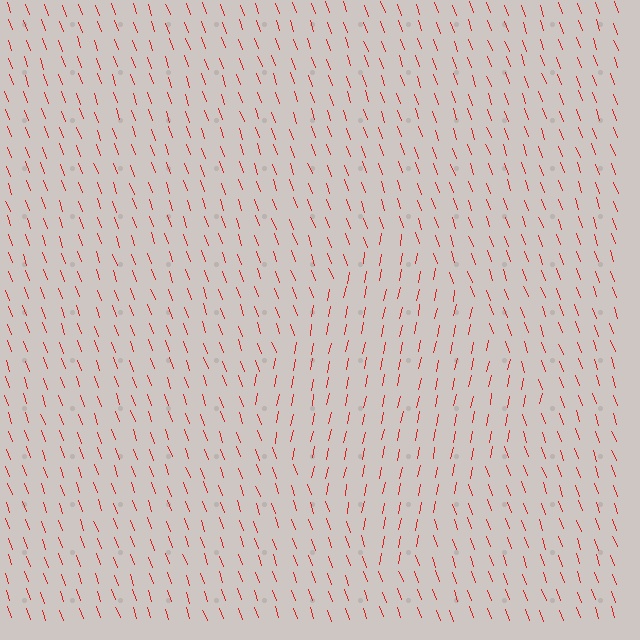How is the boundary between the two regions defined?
The boundary is defined purely by a change in line orientation (approximately 31 degrees difference). All lines are the same color and thickness.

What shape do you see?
I see a diamond.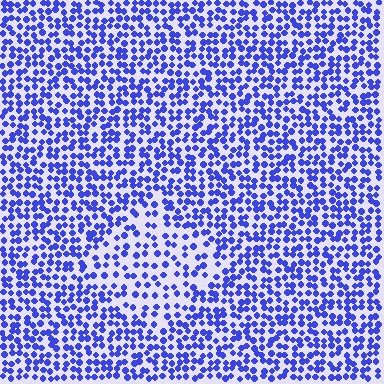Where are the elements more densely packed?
The elements are more densely packed outside the diamond boundary.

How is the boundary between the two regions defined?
The boundary is defined by a change in element density (approximately 1.7x ratio). All elements are the same color, size, and shape.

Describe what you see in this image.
The image contains small blue elements arranged at two different densities. A diamond-shaped region is visible where the elements are less densely packed than the surrounding area.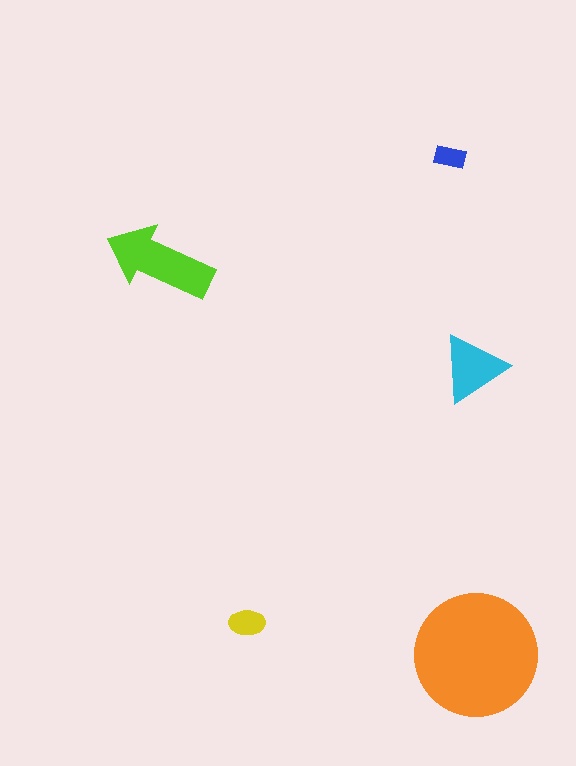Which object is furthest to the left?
The lime arrow is leftmost.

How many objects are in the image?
There are 5 objects in the image.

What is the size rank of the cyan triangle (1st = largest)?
3rd.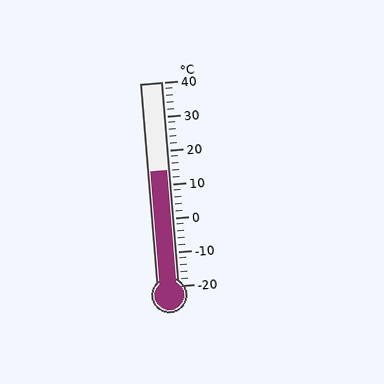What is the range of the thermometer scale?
The thermometer scale ranges from -20°C to 40°C.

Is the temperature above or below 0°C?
The temperature is above 0°C.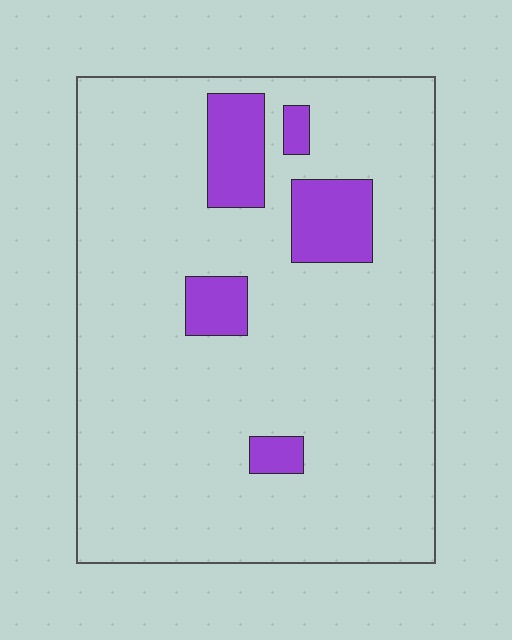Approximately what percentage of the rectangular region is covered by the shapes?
Approximately 10%.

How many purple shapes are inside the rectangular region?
5.